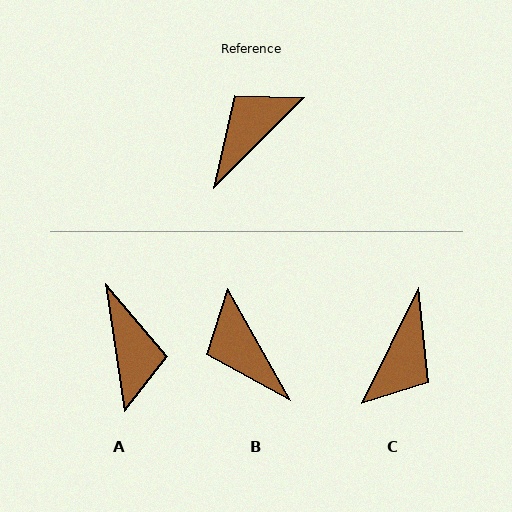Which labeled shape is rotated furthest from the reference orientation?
C, about 161 degrees away.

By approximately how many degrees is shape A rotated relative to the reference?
Approximately 127 degrees clockwise.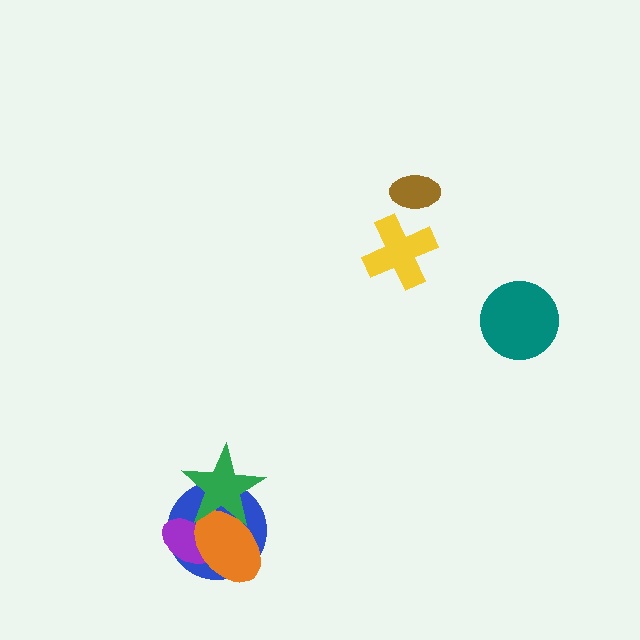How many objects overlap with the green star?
3 objects overlap with the green star.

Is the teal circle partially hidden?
No, no other shape covers it.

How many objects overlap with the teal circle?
0 objects overlap with the teal circle.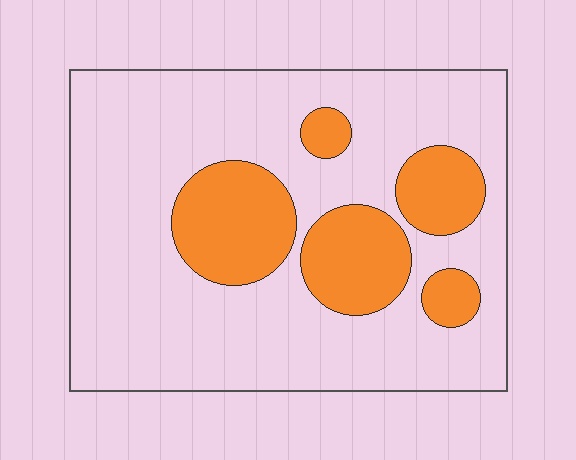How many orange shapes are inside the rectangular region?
5.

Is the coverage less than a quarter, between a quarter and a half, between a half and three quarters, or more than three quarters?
Less than a quarter.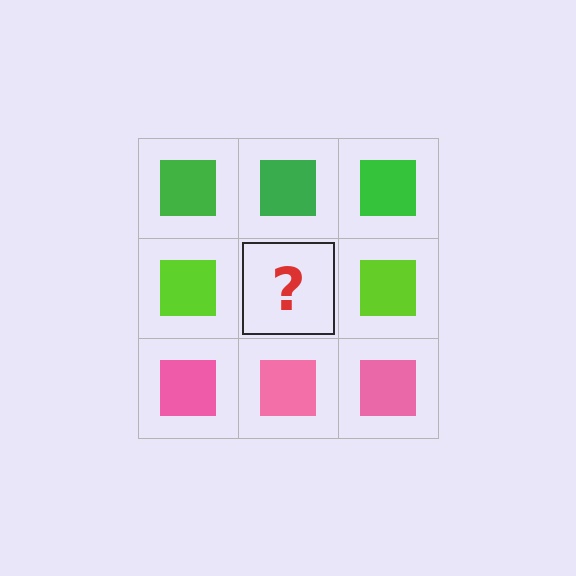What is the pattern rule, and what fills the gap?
The rule is that each row has a consistent color. The gap should be filled with a lime square.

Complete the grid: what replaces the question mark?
The question mark should be replaced with a lime square.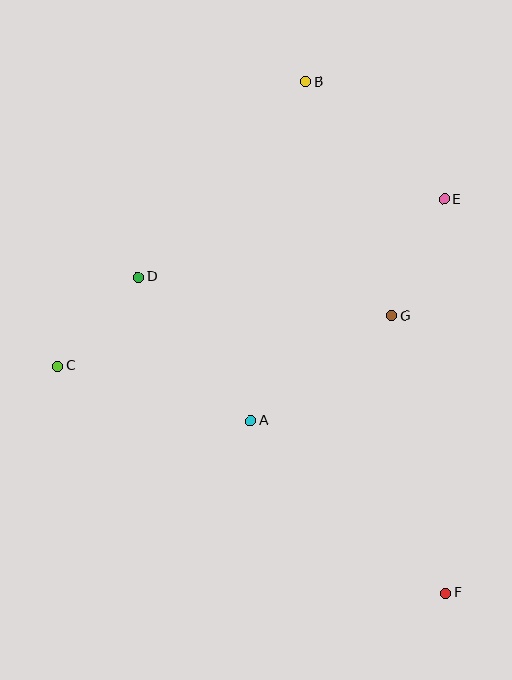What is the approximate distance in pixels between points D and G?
The distance between D and G is approximately 256 pixels.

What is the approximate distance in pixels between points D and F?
The distance between D and F is approximately 441 pixels.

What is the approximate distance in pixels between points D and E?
The distance between D and E is approximately 315 pixels.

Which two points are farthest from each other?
Points B and F are farthest from each other.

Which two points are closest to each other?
Points C and D are closest to each other.